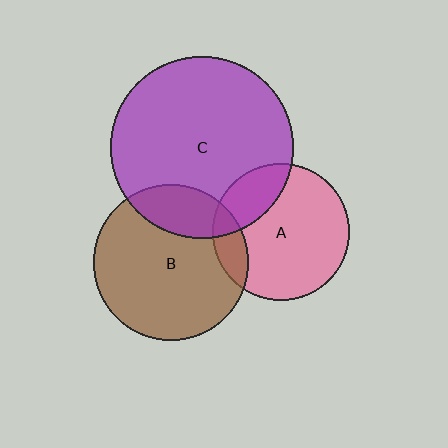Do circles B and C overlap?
Yes.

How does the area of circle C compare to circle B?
Approximately 1.4 times.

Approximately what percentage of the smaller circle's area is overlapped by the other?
Approximately 20%.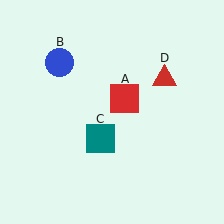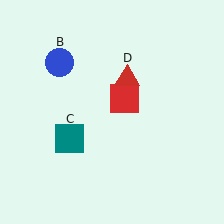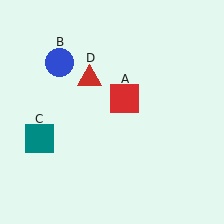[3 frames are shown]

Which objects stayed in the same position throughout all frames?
Red square (object A) and blue circle (object B) remained stationary.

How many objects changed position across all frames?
2 objects changed position: teal square (object C), red triangle (object D).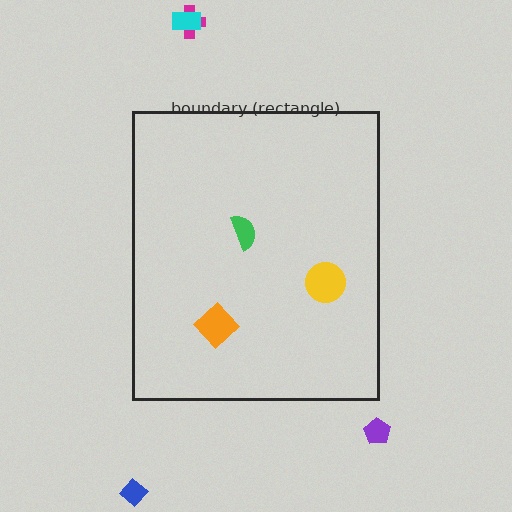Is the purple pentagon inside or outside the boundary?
Outside.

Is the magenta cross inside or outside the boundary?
Outside.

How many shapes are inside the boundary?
3 inside, 4 outside.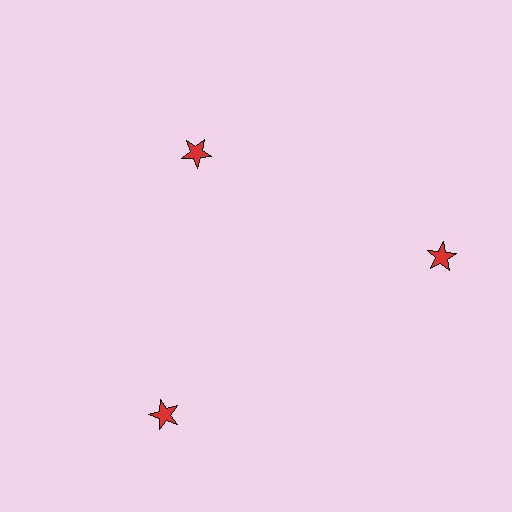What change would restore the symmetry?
The symmetry would be restored by moving it outward, back onto the ring so that all 3 stars sit at equal angles and equal distance from the center.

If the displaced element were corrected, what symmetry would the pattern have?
It would have 3-fold rotational symmetry — the pattern would map onto itself every 120 degrees.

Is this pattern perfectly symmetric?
No. The 3 red stars are arranged in a ring, but one element near the 11 o'clock position is pulled inward toward the center, breaking the 3-fold rotational symmetry.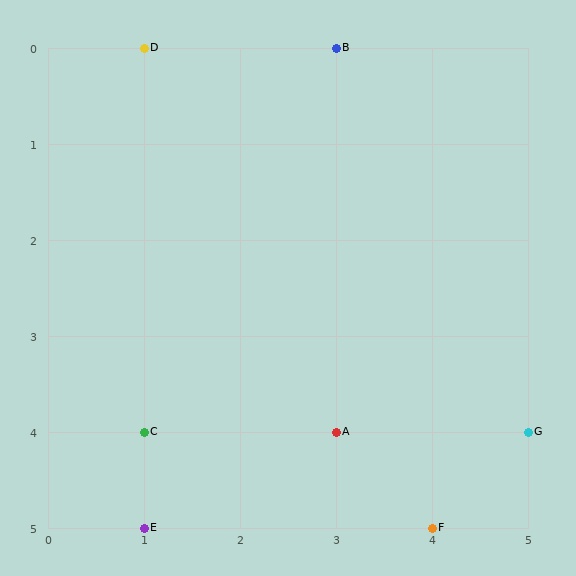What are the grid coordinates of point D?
Point D is at grid coordinates (1, 0).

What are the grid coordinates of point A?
Point A is at grid coordinates (3, 4).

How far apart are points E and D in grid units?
Points E and D are 5 rows apart.